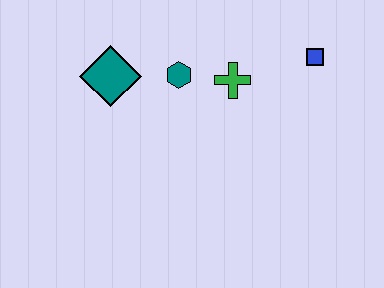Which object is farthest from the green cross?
The teal diamond is farthest from the green cross.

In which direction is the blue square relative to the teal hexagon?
The blue square is to the right of the teal hexagon.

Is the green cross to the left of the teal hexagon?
No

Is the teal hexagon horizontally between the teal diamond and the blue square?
Yes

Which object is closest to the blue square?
The green cross is closest to the blue square.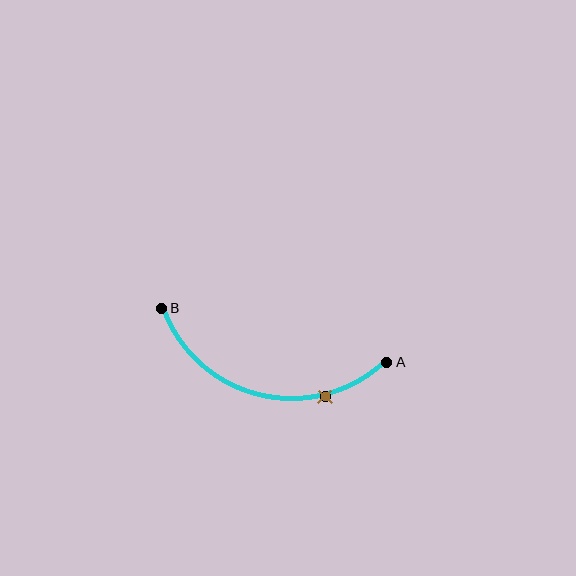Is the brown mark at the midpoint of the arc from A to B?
No. The brown mark lies on the arc but is closer to endpoint A. The arc midpoint would be at the point on the curve equidistant along the arc from both A and B.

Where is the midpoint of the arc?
The arc midpoint is the point on the curve farthest from the straight line joining A and B. It sits below that line.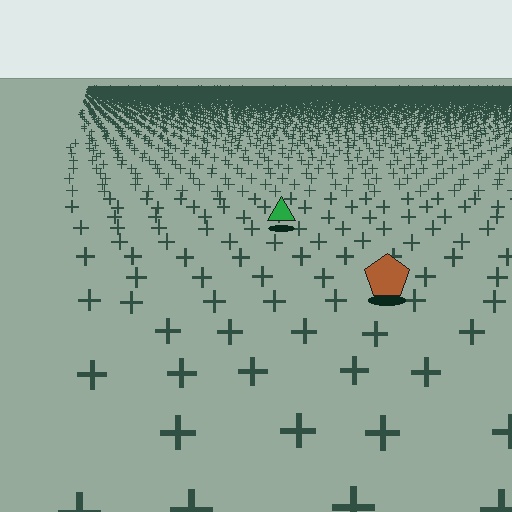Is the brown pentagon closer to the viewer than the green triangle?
Yes. The brown pentagon is closer — you can tell from the texture gradient: the ground texture is coarser near it.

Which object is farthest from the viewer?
The green triangle is farthest from the viewer. It appears smaller and the ground texture around it is denser.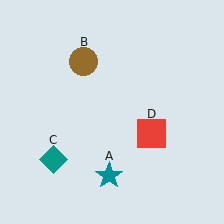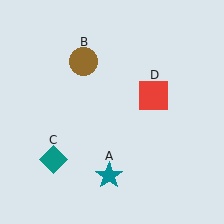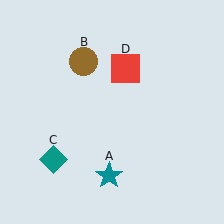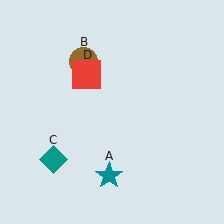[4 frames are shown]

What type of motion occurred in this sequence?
The red square (object D) rotated counterclockwise around the center of the scene.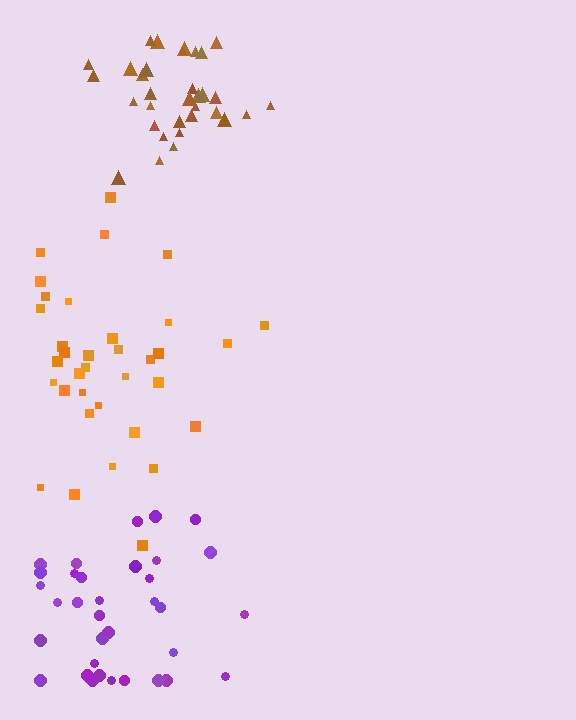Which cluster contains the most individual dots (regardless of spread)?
Purple (35).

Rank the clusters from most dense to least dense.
brown, orange, purple.